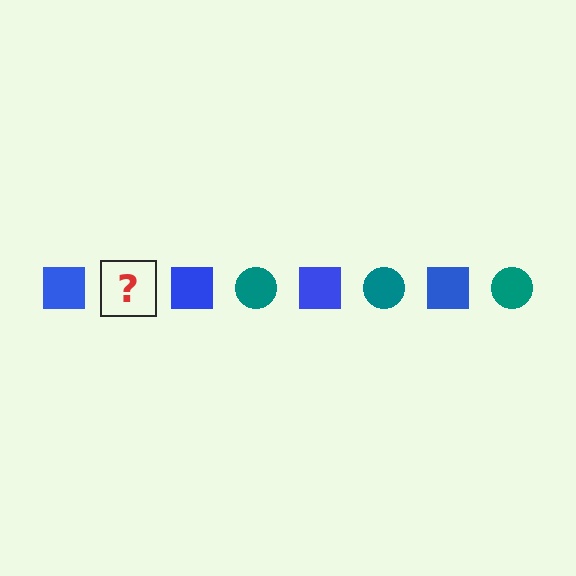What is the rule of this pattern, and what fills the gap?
The rule is that the pattern alternates between blue square and teal circle. The gap should be filled with a teal circle.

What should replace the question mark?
The question mark should be replaced with a teal circle.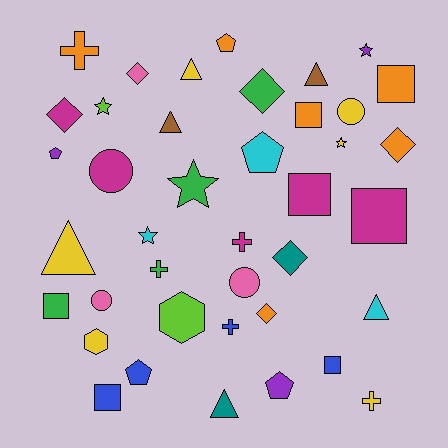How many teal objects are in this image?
There are 2 teal objects.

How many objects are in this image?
There are 40 objects.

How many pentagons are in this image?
There are 5 pentagons.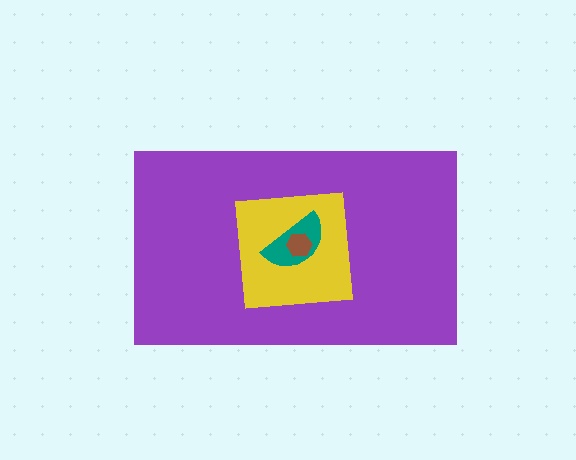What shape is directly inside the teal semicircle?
The brown hexagon.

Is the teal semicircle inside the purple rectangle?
Yes.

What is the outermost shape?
The purple rectangle.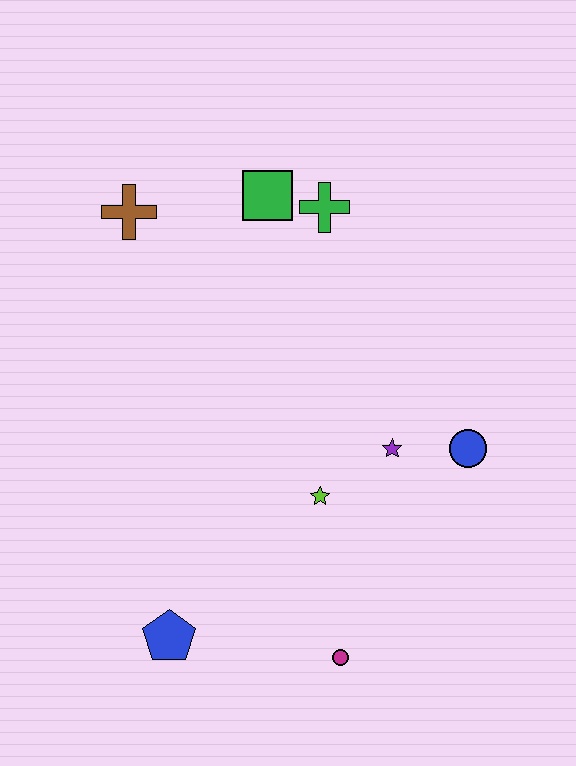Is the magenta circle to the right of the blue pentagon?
Yes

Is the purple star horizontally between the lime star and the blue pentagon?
No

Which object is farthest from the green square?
The magenta circle is farthest from the green square.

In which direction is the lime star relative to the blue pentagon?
The lime star is to the right of the blue pentagon.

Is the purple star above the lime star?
Yes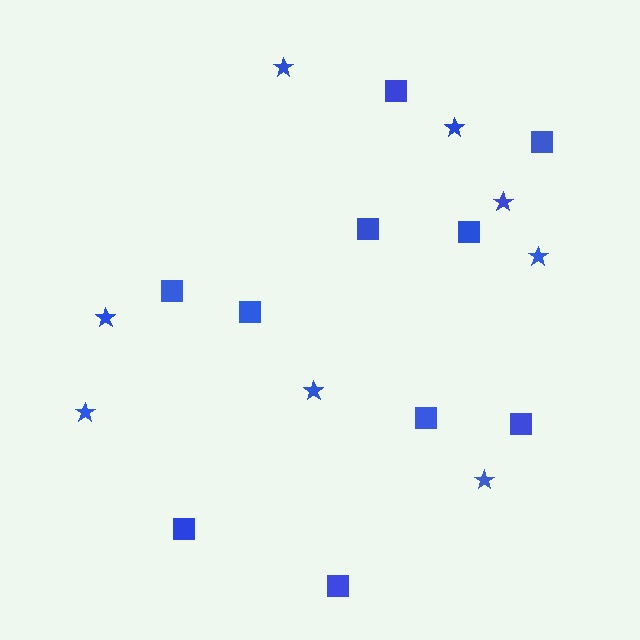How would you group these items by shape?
There are 2 groups: one group of stars (8) and one group of squares (10).